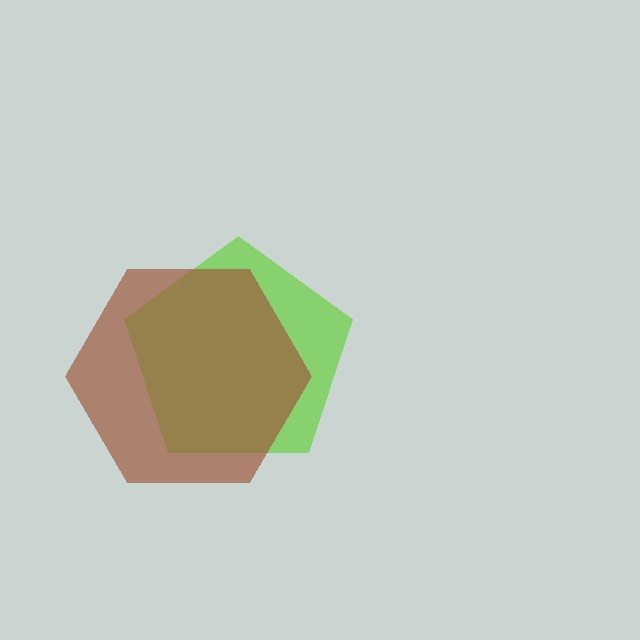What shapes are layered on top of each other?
The layered shapes are: a lime pentagon, a brown hexagon.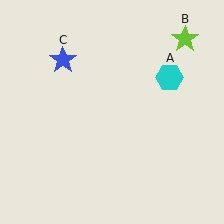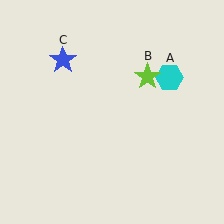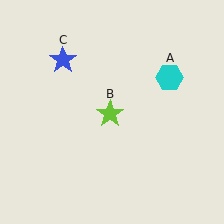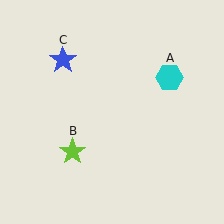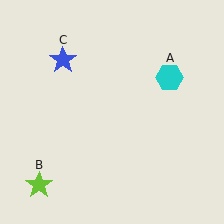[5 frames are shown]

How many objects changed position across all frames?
1 object changed position: lime star (object B).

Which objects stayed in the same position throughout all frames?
Cyan hexagon (object A) and blue star (object C) remained stationary.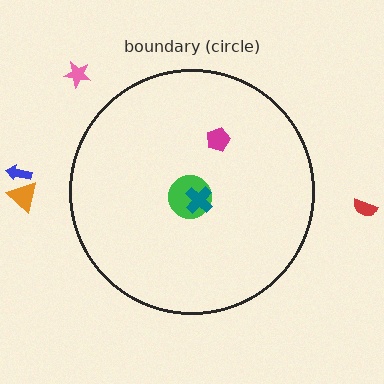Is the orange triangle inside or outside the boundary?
Outside.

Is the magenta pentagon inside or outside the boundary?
Inside.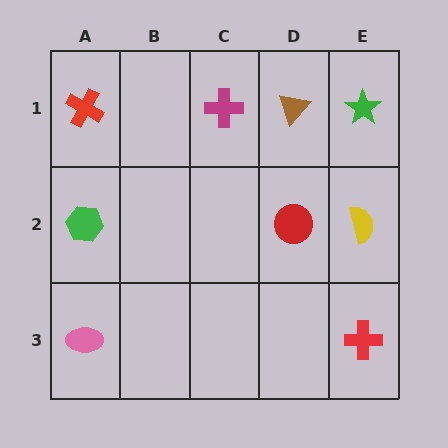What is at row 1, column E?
A green star.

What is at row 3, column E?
A red cross.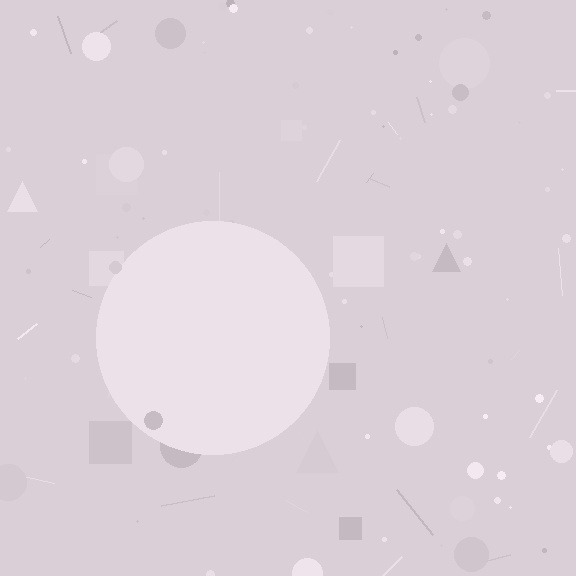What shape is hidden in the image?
A circle is hidden in the image.